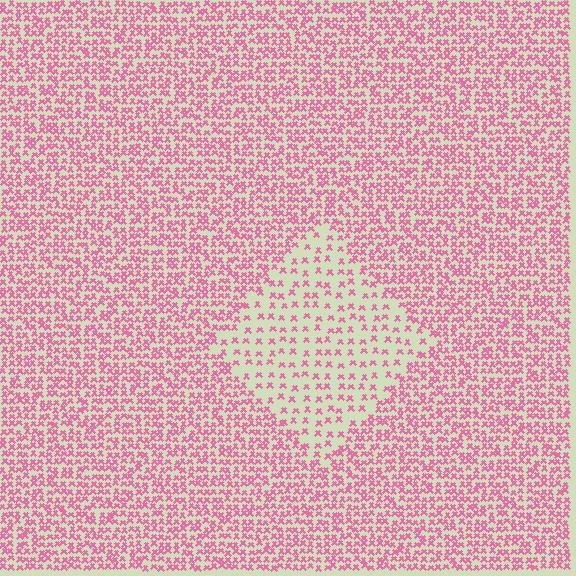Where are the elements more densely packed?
The elements are more densely packed outside the diamond boundary.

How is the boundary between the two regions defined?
The boundary is defined by a change in element density (approximately 2.4x ratio). All elements are the same color, size, and shape.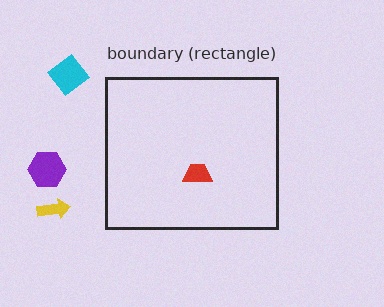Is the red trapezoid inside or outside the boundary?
Inside.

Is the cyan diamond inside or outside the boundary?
Outside.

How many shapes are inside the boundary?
1 inside, 3 outside.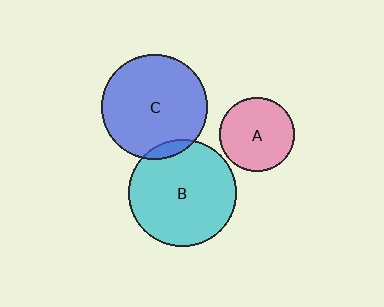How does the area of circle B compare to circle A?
Approximately 2.1 times.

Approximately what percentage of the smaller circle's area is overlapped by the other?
Approximately 5%.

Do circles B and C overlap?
Yes.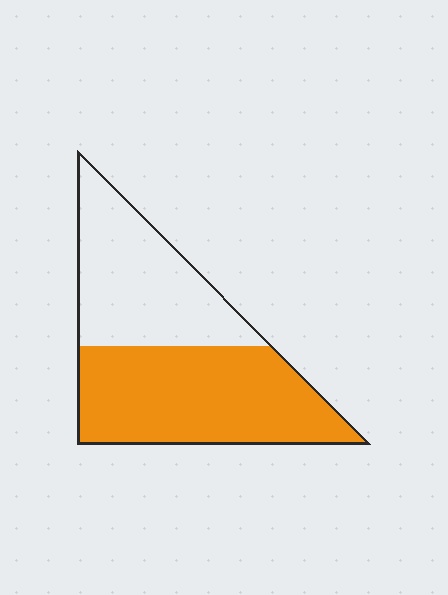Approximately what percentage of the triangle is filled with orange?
Approximately 55%.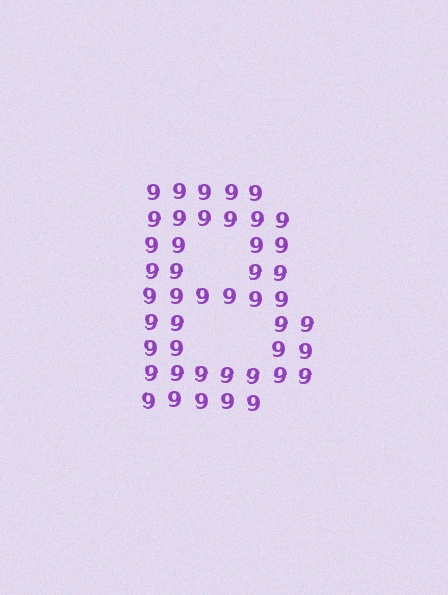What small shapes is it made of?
It is made of small digit 9's.